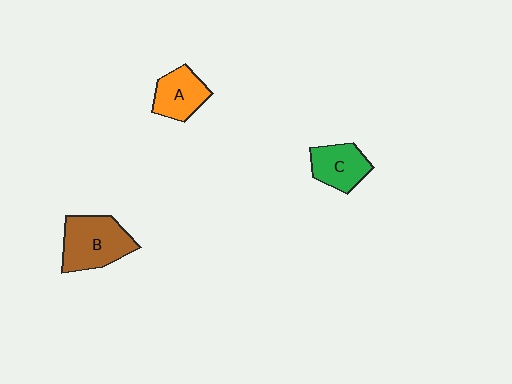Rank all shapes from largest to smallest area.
From largest to smallest: B (brown), C (green), A (orange).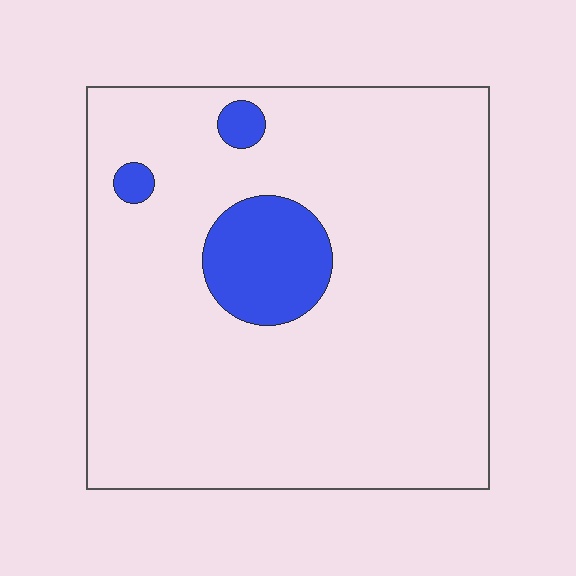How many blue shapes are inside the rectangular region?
3.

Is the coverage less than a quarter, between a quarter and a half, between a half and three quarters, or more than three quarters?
Less than a quarter.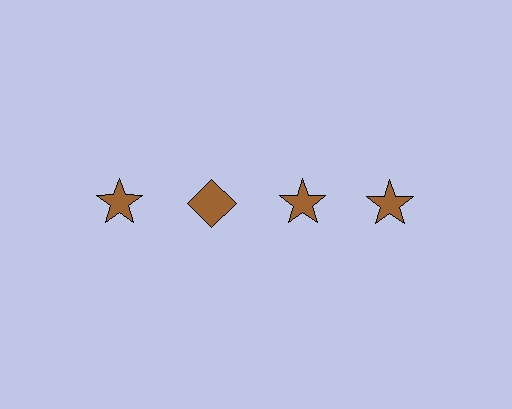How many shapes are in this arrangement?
There are 4 shapes arranged in a grid pattern.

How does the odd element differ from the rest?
It has a different shape: diamond instead of star.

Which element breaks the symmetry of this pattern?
The brown diamond in the top row, second from left column breaks the symmetry. All other shapes are brown stars.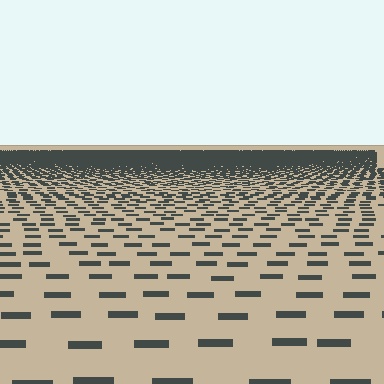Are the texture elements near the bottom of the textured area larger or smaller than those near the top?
Larger. Near the bottom, elements are closer to the viewer and appear at a bigger on-screen size.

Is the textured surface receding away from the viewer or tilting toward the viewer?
The surface is receding away from the viewer. Texture elements get smaller and denser toward the top.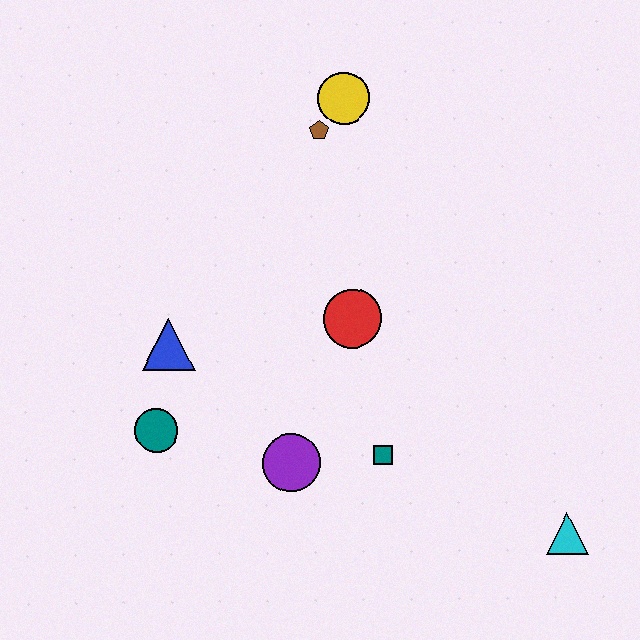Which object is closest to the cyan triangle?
The teal square is closest to the cyan triangle.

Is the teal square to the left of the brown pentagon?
No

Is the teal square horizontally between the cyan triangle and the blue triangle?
Yes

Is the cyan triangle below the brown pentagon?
Yes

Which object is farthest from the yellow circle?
The cyan triangle is farthest from the yellow circle.